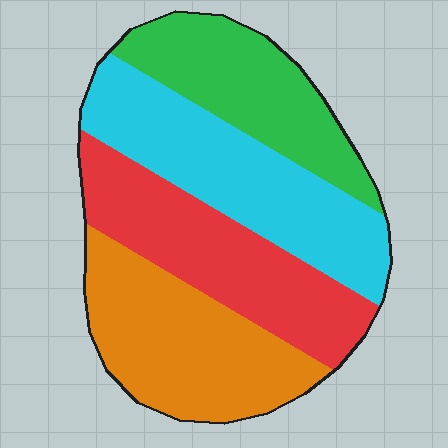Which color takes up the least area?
Green, at roughly 20%.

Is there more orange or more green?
Orange.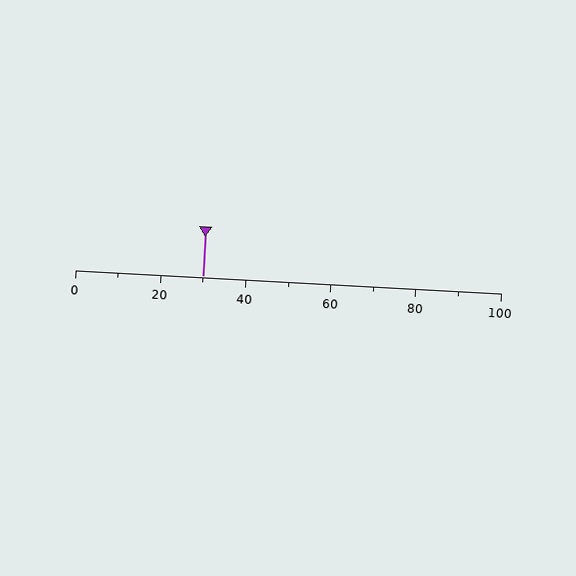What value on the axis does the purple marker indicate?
The marker indicates approximately 30.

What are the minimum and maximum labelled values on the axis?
The axis runs from 0 to 100.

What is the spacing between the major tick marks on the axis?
The major ticks are spaced 20 apart.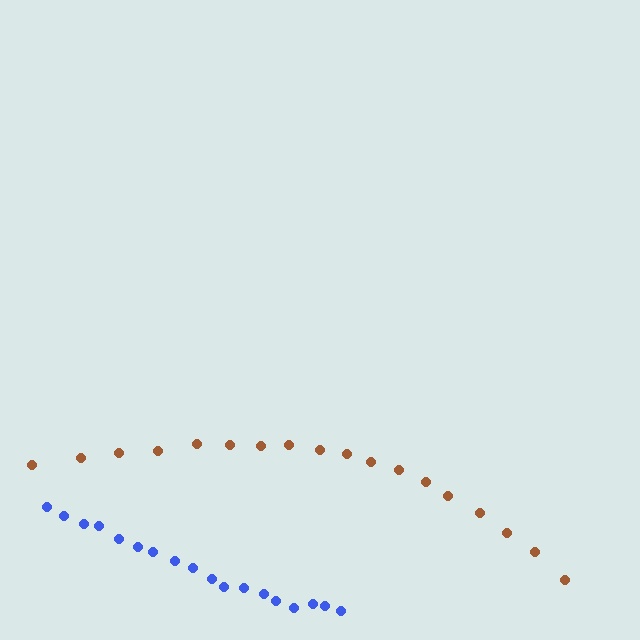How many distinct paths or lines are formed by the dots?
There are 2 distinct paths.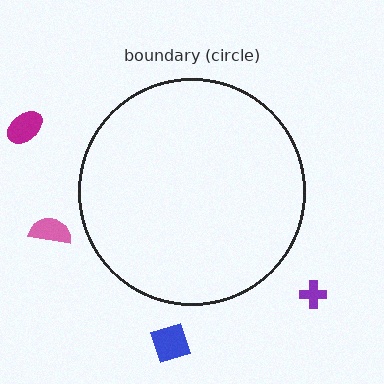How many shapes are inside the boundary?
0 inside, 4 outside.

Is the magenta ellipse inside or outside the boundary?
Outside.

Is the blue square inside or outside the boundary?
Outside.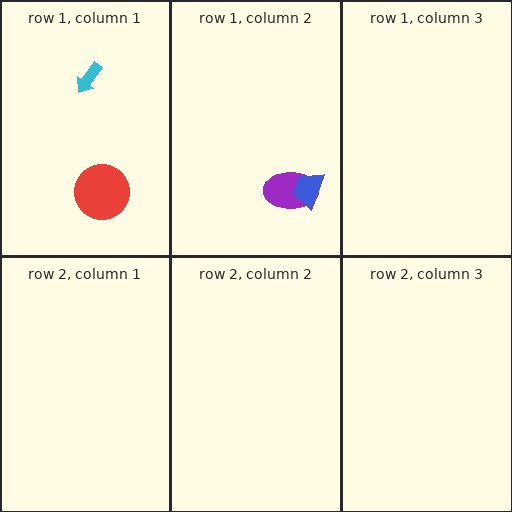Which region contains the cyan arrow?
The row 1, column 1 region.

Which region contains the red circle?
The row 1, column 1 region.